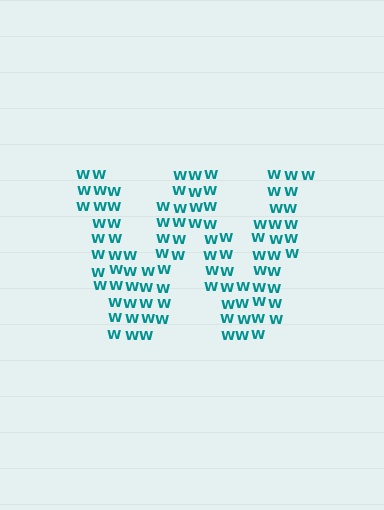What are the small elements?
The small elements are letter W's.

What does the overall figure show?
The overall figure shows the letter W.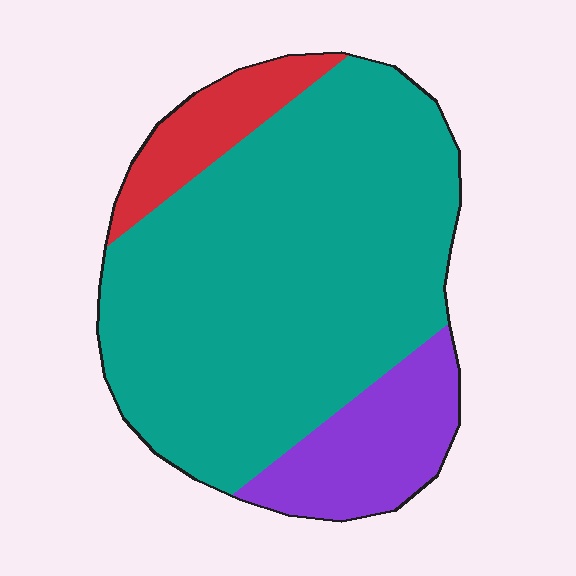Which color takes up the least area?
Red, at roughly 10%.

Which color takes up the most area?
Teal, at roughly 75%.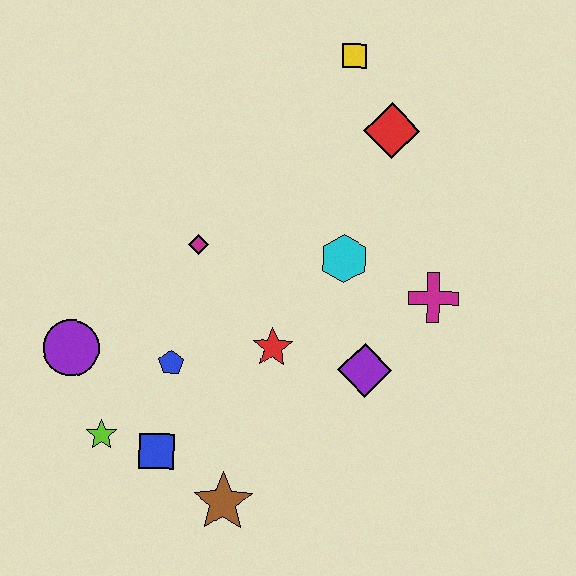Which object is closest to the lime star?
The blue square is closest to the lime star.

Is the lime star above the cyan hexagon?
No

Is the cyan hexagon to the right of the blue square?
Yes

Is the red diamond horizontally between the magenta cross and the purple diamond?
Yes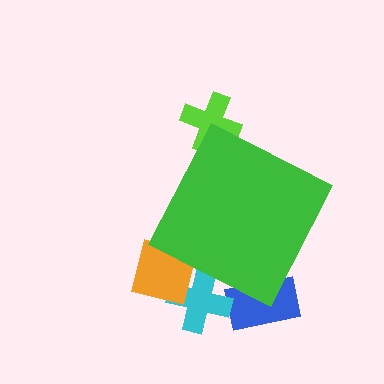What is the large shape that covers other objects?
A green diamond.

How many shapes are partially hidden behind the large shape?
4 shapes are partially hidden.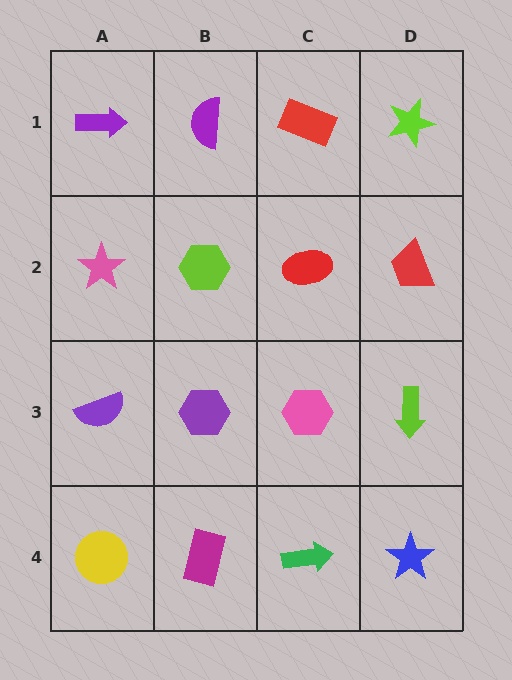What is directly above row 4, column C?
A pink hexagon.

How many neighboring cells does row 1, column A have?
2.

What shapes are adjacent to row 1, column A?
A pink star (row 2, column A), a purple semicircle (row 1, column B).